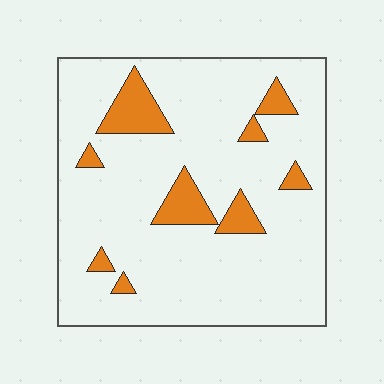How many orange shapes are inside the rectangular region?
9.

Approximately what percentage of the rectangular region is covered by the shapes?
Approximately 15%.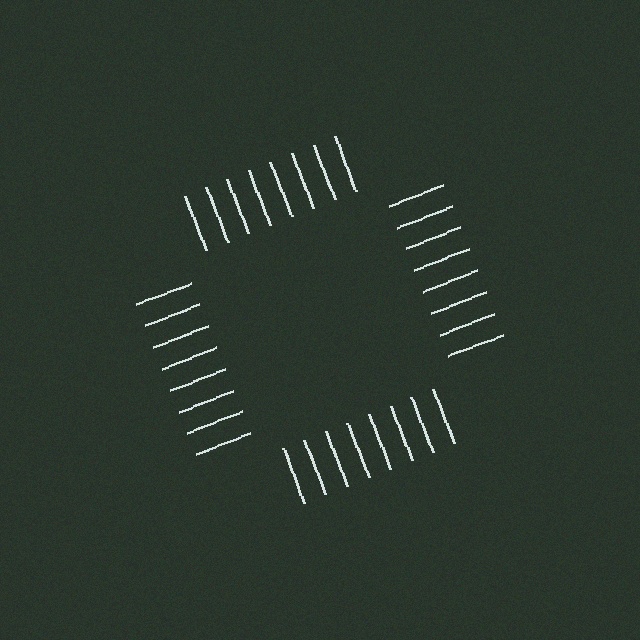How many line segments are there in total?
32 — 8 along each of the 4 edges.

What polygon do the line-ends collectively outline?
An illusory square — the line segments terminate on its edges but no continuous stroke is drawn.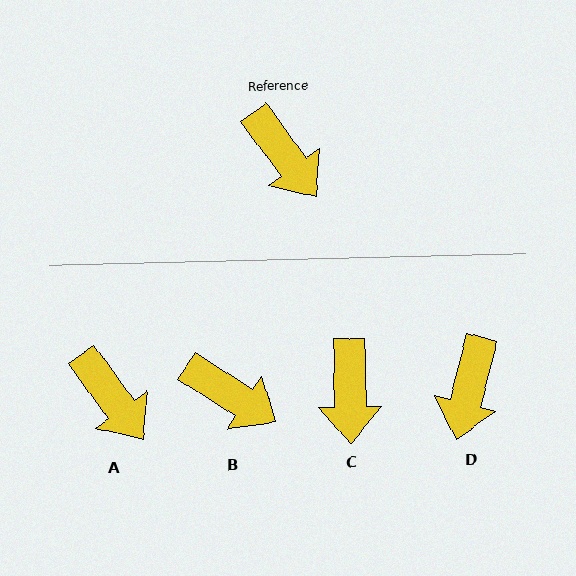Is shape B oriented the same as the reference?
No, it is off by about 21 degrees.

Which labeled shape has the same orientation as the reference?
A.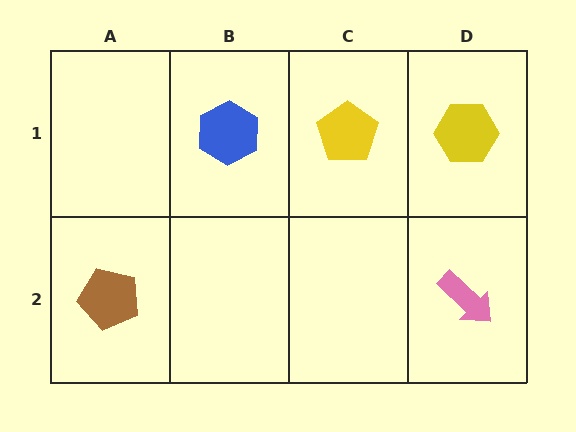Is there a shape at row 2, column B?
No, that cell is empty.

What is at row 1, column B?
A blue hexagon.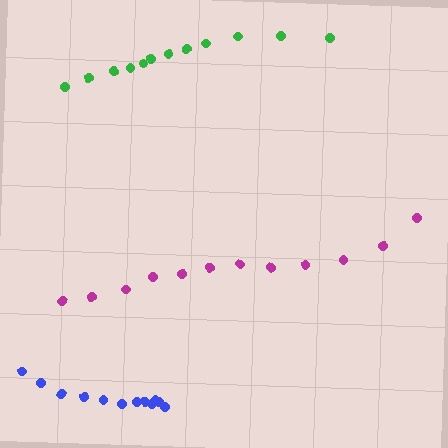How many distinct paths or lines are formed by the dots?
There are 3 distinct paths.